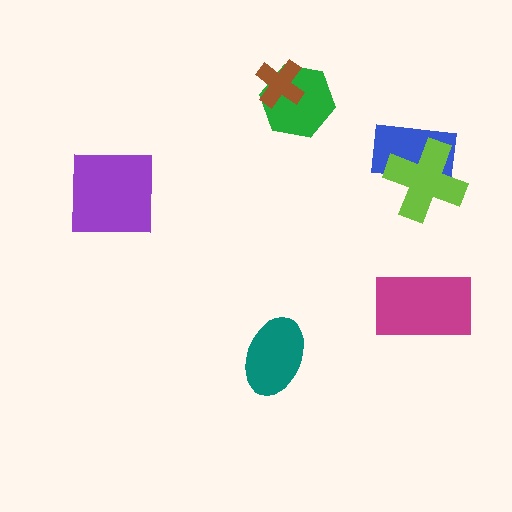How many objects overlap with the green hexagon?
1 object overlaps with the green hexagon.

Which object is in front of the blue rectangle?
The lime cross is in front of the blue rectangle.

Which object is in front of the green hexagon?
The brown cross is in front of the green hexagon.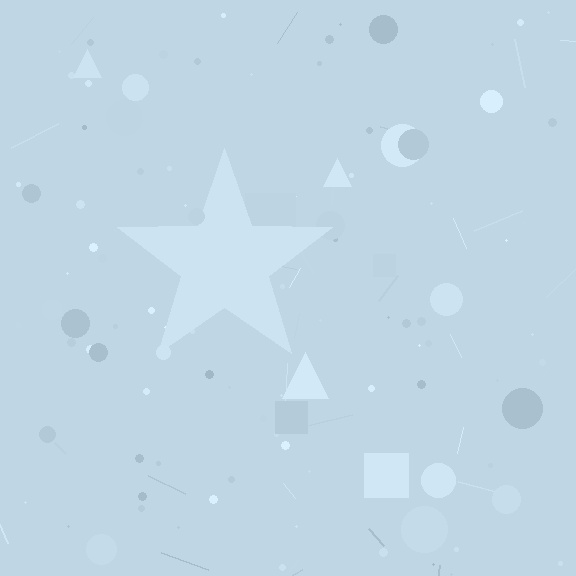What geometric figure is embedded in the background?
A star is embedded in the background.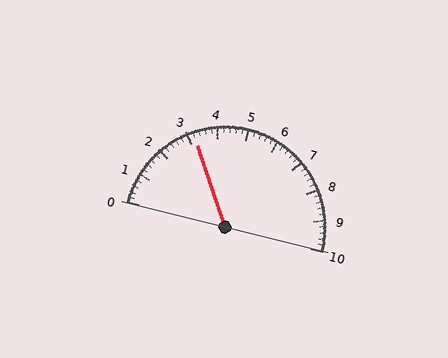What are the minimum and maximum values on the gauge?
The gauge ranges from 0 to 10.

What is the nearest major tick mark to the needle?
The nearest major tick mark is 3.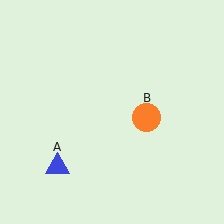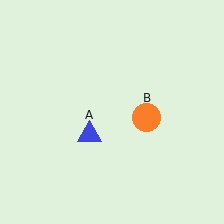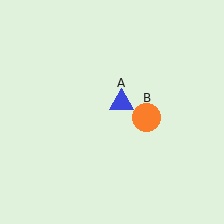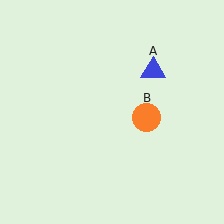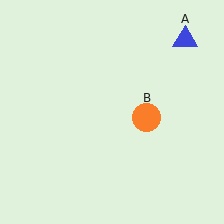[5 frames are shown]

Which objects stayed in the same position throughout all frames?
Orange circle (object B) remained stationary.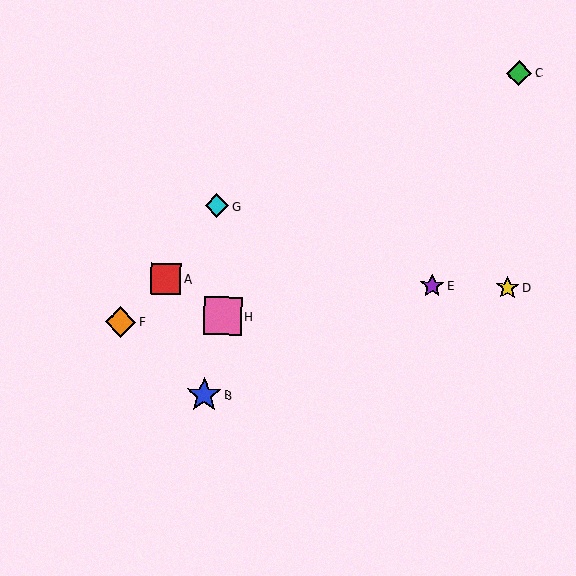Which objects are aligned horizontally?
Objects A, D, E are aligned horizontally.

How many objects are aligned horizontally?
3 objects (A, D, E) are aligned horizontally.